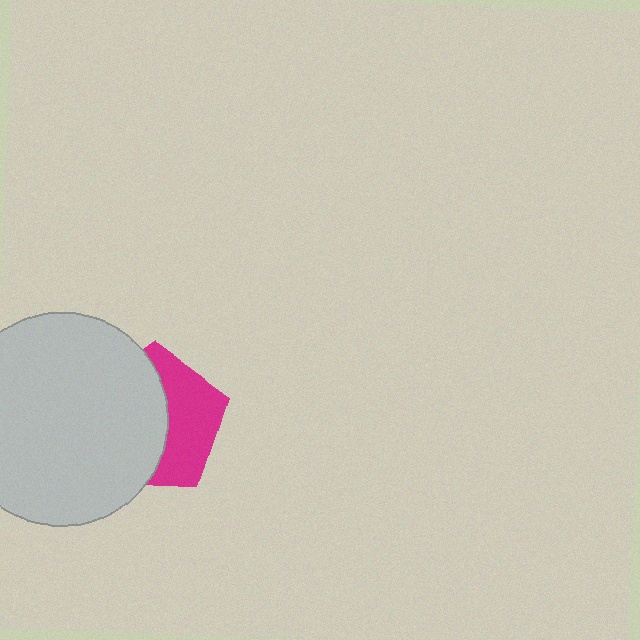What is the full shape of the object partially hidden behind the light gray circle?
The partially hidden object is a magenta pentagon.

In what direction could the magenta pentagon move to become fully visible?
The magenta pentagon could move right. That would shift it out from behind the light gray circle entirely.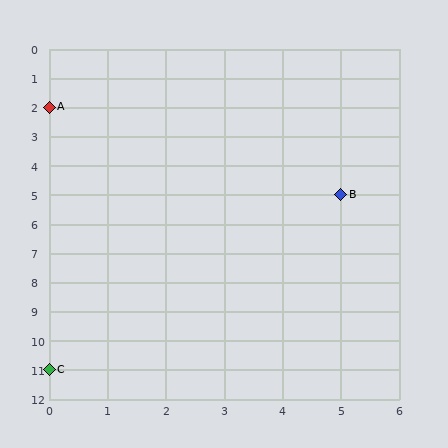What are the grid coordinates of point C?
Point C is at grid coordinates (0, 11).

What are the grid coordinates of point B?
Point B is at grid coordinates (5, 5).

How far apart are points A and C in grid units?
Points A and C are 9 rows apart.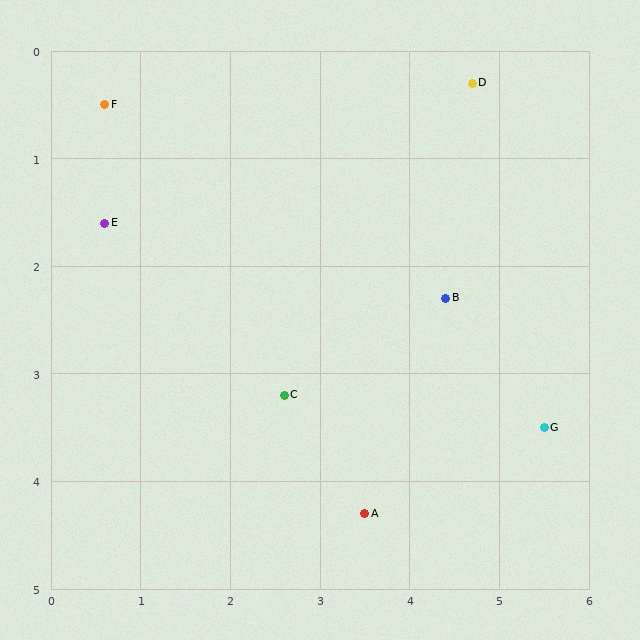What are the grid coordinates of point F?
Point F is at approximately (0.6, 0.5).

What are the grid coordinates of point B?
Point B is at approximately (4.4, 2.3).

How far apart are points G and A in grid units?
Points G and A are about 2.2 grid units apart.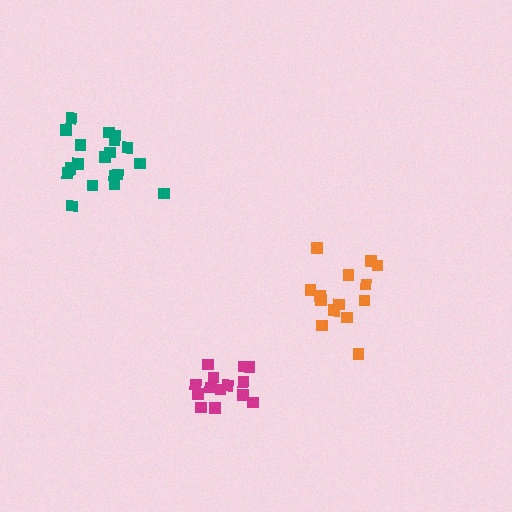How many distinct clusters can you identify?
There are 3 distinct clusters.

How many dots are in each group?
Group 1: 14 dots, Group 2: 19 dots, Group 3: 14 dots (47 total).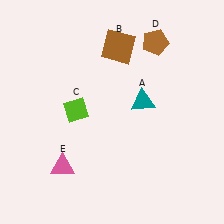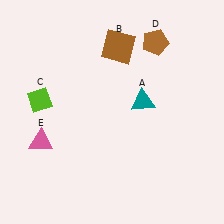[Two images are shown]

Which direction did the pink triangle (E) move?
The pink triangle (E) moved up.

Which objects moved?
The objects that moved are: the lime diamond (C), the pink triangle (E).